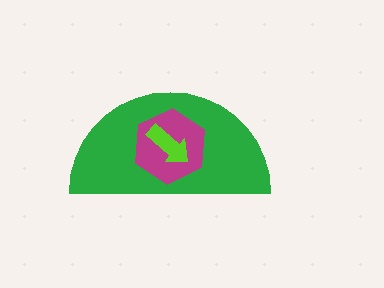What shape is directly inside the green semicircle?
The magenta hexagon.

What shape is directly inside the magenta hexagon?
The lime arrow.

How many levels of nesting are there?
3.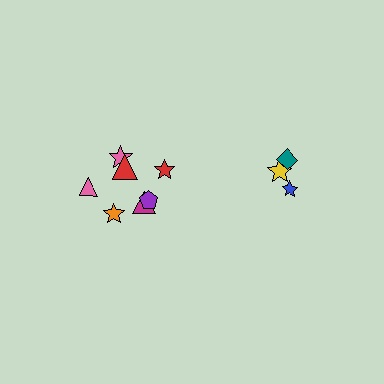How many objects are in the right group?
There are 3 objects.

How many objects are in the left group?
There are 7 objects.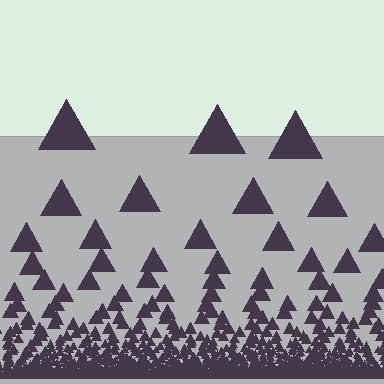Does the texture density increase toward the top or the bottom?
Density increases toward the bottom.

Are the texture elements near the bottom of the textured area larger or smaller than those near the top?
Smaller. The gradient is inverted — elements near the bottom are smaller and denser.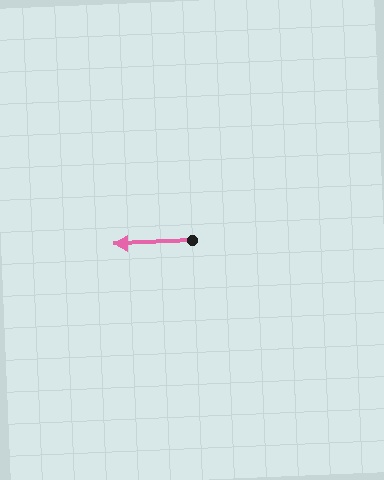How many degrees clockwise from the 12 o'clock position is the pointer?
Approximately 269 degrees.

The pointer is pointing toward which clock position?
Roughly 9 o'clock.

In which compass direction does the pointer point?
West.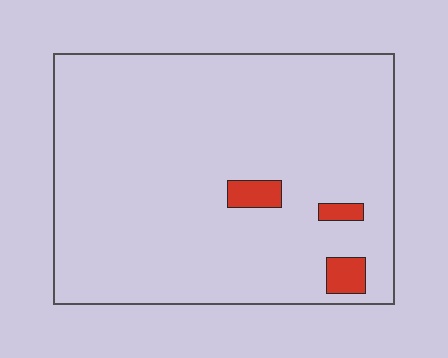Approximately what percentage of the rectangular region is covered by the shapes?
Approximately 5%.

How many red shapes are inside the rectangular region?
3.